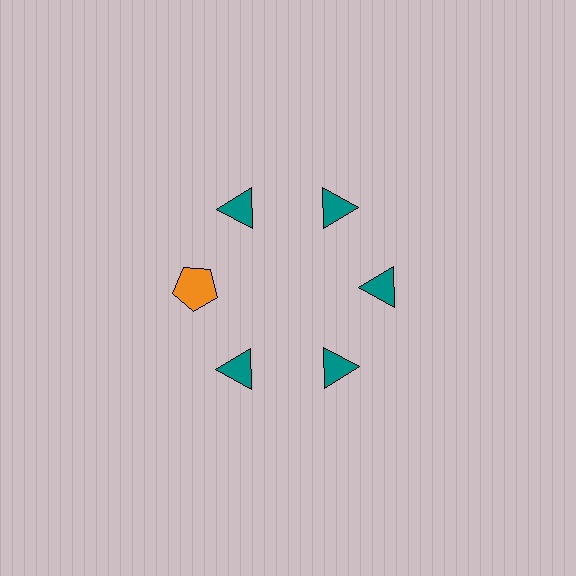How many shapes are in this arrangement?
There are 6 shapes arranged in a ring pattern.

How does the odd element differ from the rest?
It differs in both color (orange instead of teal) and shape (pentagon instead of triangle).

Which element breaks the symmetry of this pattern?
The orange pentagon at roughly the 9 o'clock position breaks the symmetry. All other shapes are teal triangles.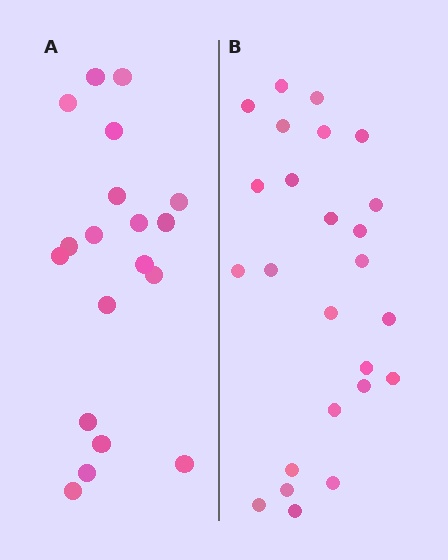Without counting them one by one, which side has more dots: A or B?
Region B (the right region) has more dots.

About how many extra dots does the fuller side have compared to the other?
Region B has about 6 more dots than region A.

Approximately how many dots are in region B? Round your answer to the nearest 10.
About 20 dots. (The exact count is 25, which rounds to 20.)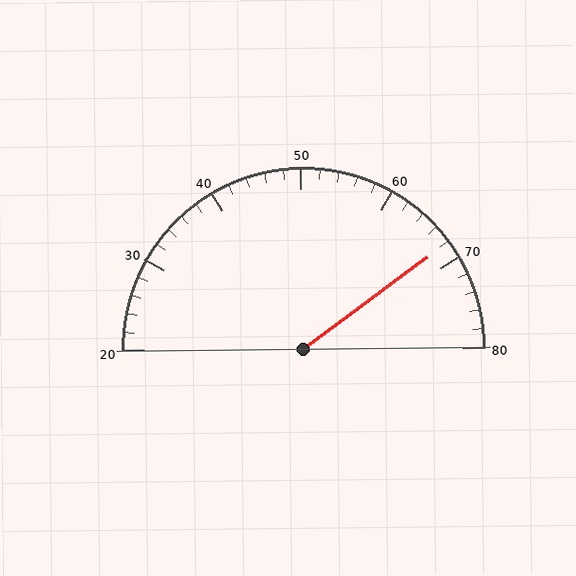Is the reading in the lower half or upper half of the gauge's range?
The reading is in the upper half of the range (20 to 80).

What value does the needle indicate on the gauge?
The needle indicates approximately 68.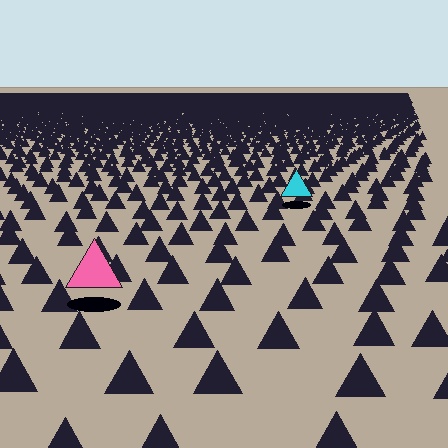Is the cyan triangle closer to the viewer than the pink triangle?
No. The pink triangle is closer — you can tell from the texture gradient: the ground texture is coarser near it.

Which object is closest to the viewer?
The pink triangle is closest. The texture marks near it are larger and more spread out.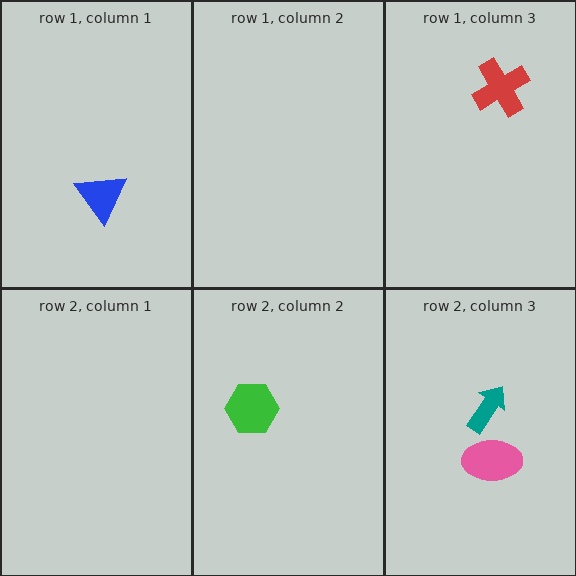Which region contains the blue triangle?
The row 1, column 1 region.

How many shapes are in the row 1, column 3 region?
1.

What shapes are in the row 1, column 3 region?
The red cross.